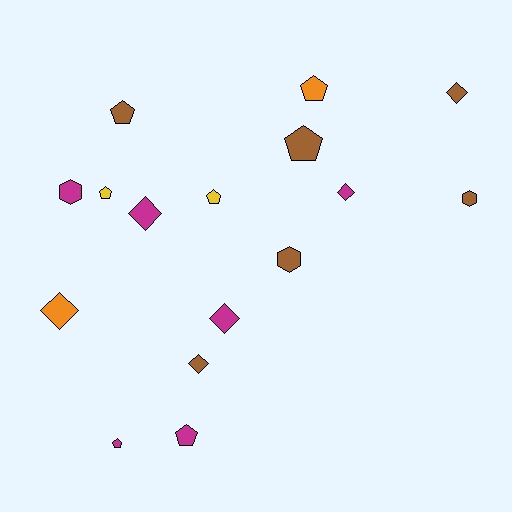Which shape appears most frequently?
Pentagon, with 7 objects.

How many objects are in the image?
There are 16 objects.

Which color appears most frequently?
Brown, with 6 objects.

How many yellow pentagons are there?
There are 2 yellow pentagons.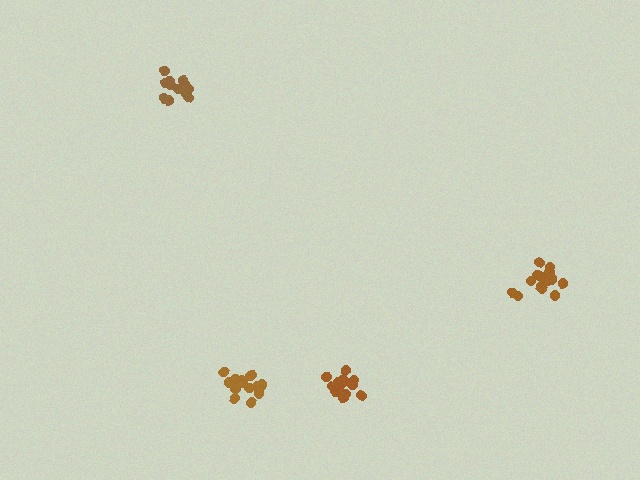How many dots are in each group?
Group 1: 14 dots, Group 2: 18 dots, Group 3: 15 dots, Group 4: 12 dots (59 total).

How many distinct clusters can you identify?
There are 4 distinct clusters.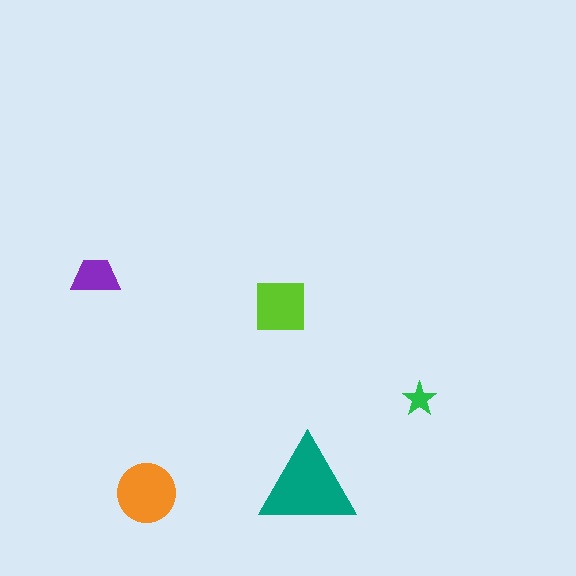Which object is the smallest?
The green star.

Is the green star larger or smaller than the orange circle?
Smaller.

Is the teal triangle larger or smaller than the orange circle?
Larger.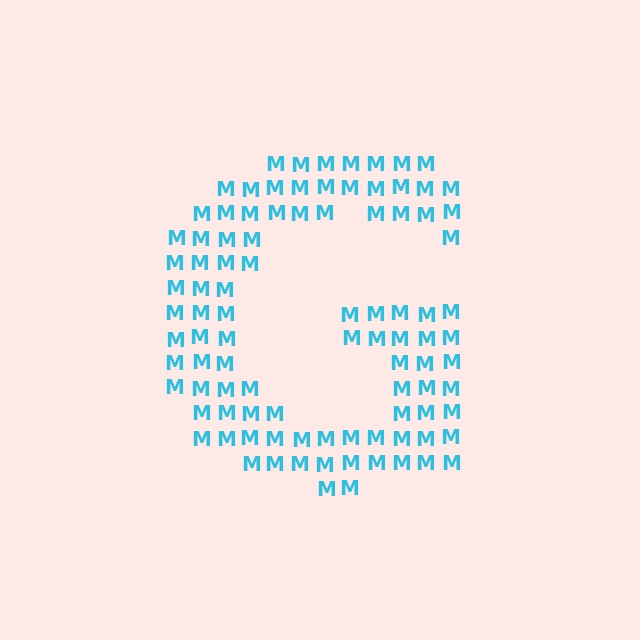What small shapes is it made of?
It is made of small letter M's.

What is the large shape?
The large shape is the letter G.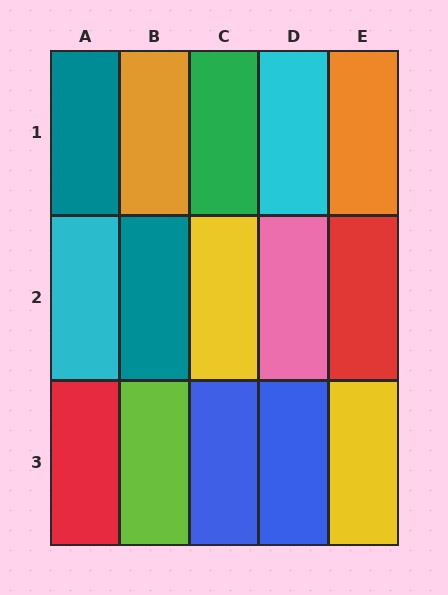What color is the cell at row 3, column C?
Blue.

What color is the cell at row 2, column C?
Yellow.